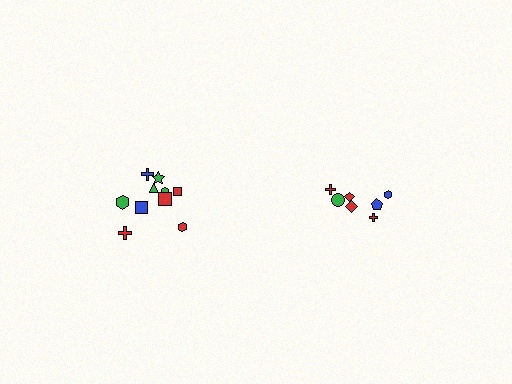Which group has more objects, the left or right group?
The left group.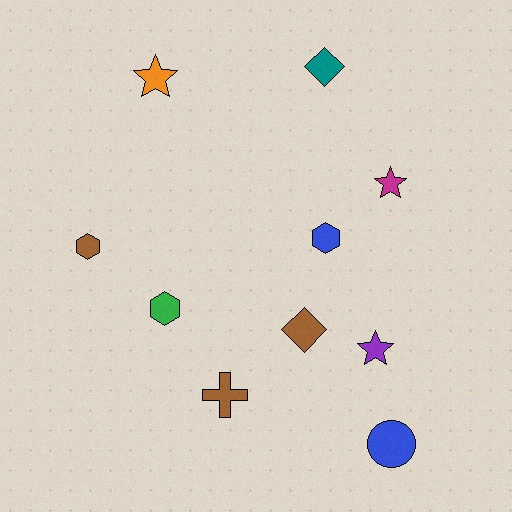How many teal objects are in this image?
There is 1 teal object.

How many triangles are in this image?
There are no triangles.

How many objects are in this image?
There are 10 objects.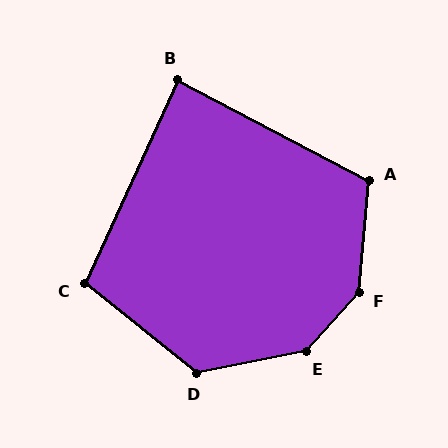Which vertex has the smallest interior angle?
B, at approximately 87 degrees.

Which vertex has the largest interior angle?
E, at approximately 143 degrees.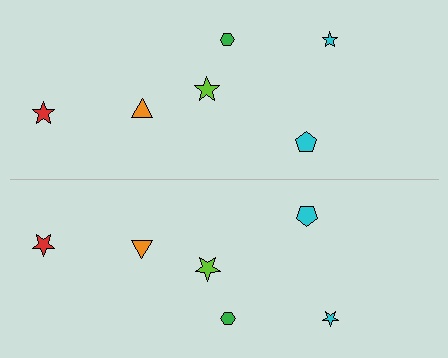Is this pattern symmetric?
Yes, this pattern has bilateral (reflection) symmetry.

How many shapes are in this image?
There are 12 shapes in this image.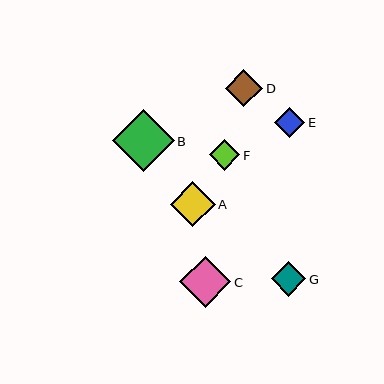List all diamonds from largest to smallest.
From largest to smallest: B, C, A, D, G, F, E.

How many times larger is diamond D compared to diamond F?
Diamond D is approximately 1.2 times the size of diamond F.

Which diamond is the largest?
Diamond B is the largest with a size of approximately 62 pixels.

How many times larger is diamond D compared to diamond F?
Diamond D is approximately 1.2 times the size of diamond F.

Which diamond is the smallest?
Diamond E is the smallest with a size of approximately 30 pixels.